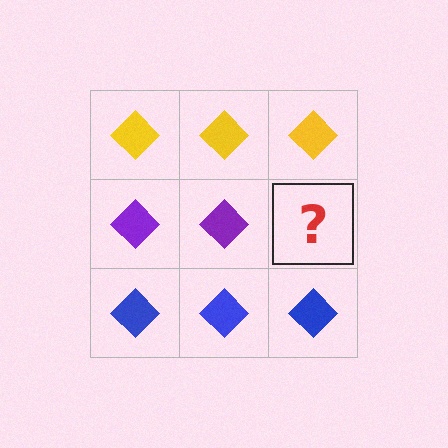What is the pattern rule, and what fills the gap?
The rule is that each row has a consistent color. The gap should be filled with a purple diamond.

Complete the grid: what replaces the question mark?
The question mark should be replaced with a purple diamond.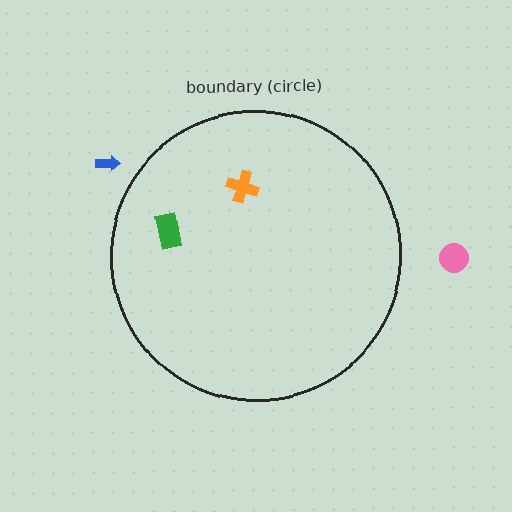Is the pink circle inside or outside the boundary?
Outside.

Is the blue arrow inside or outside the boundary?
Outside.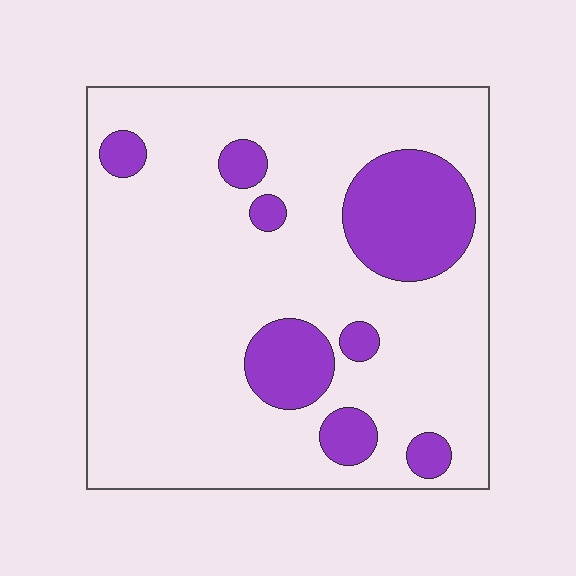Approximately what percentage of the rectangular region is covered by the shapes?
Approximately 20%.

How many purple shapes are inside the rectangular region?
8.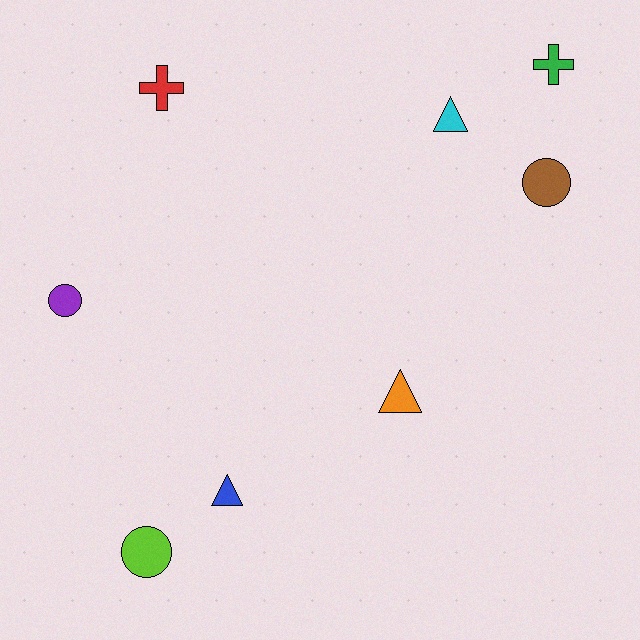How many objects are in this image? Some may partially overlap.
There are 8 objects.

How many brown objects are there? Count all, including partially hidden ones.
There is 1 brown object.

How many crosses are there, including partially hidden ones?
There are 2 crosses.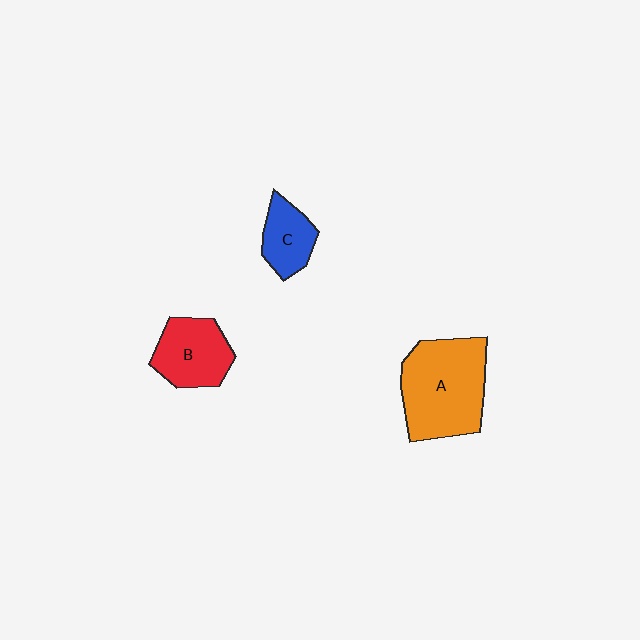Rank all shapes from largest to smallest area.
From largest to smallest: A (orange), B (red), C (blue).